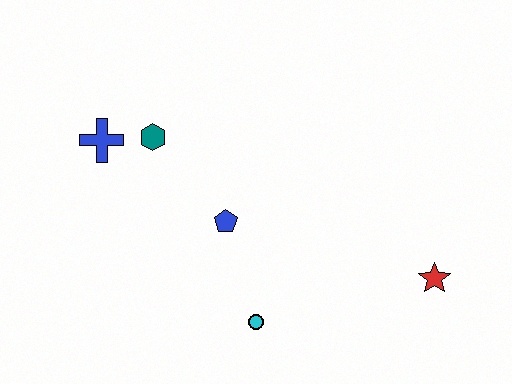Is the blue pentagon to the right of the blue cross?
Yes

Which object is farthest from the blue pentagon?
The red star is farthest from the blue pentagon.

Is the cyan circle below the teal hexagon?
Yes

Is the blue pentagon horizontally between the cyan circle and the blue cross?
Yes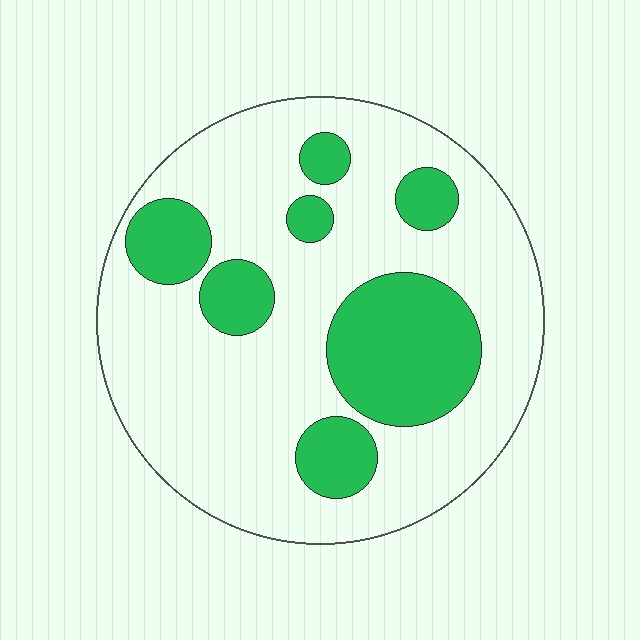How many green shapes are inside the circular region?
7.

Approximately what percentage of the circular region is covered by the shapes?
Approximately 25%.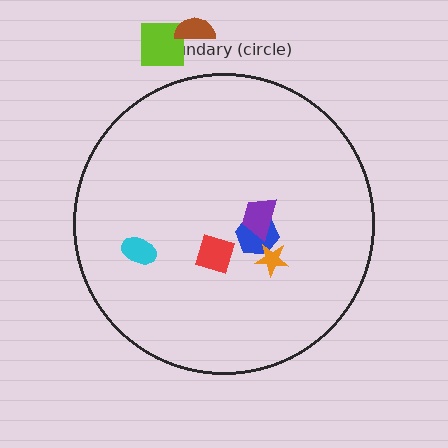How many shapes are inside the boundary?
5 inside, 2 outside.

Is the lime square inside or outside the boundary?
Outside.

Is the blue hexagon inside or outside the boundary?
Inside.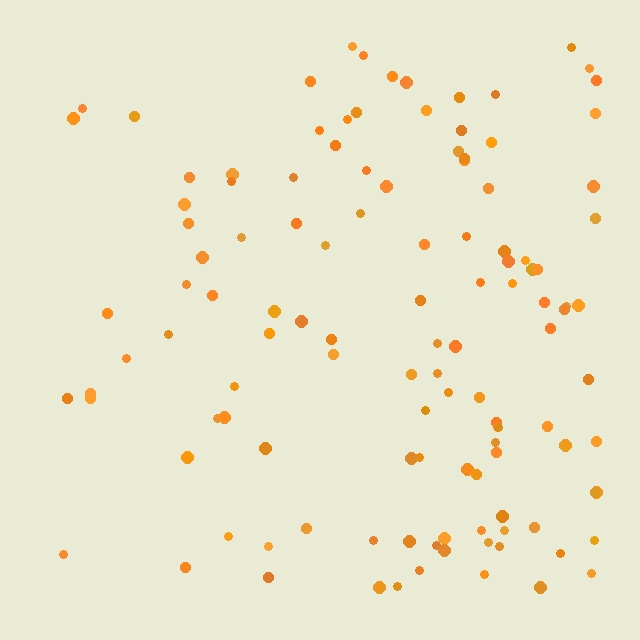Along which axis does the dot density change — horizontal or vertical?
Horizontal.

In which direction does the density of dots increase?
From left to right, with the right side densest.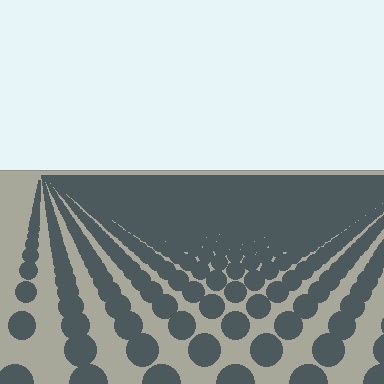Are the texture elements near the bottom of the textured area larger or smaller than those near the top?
Larger. Near the bottom, elements are closer to the viewer and appear at a bigger on-screen size.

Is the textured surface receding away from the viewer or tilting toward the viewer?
The surface is receding away from the viewer. Texture elements get smaller and denser toward the top.